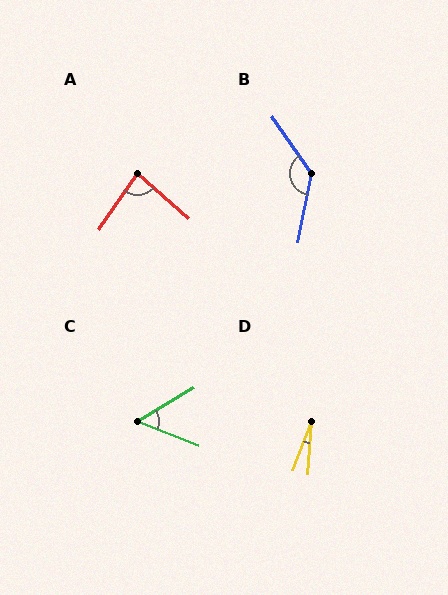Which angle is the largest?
B, at approximately 134 degrees.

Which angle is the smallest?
D, at approximately 17 degrees.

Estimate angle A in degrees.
Approximately 84 degrees.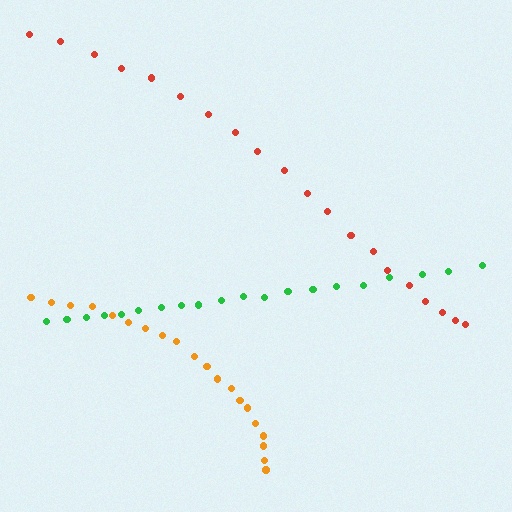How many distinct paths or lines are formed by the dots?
There are 3 distinct paths.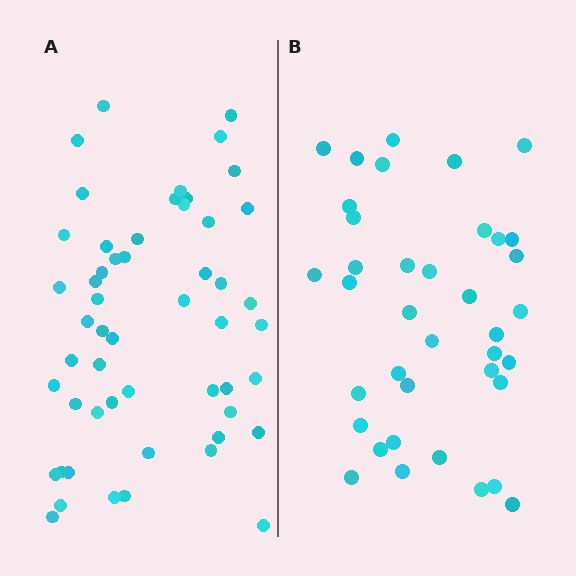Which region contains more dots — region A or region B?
Region A (the left region) has more dots.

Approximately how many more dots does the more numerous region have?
Region A has approximately 15 more dots than region B.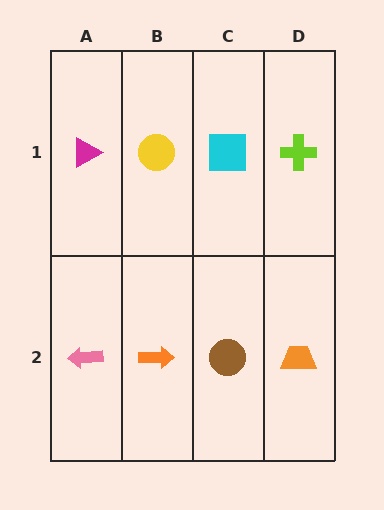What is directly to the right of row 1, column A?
A yellow circle.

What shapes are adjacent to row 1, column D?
An orange trapezoid (row 2, column D), a cyan square (row 1, column C).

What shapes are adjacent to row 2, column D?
A lime cross (row 1, column D), a brown circle (row 2, column C).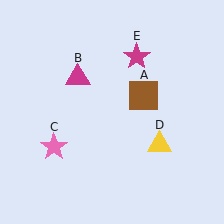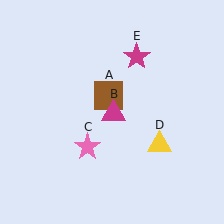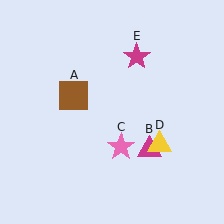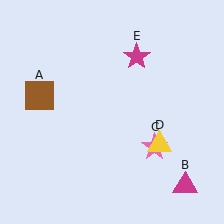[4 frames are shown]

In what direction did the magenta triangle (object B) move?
The magenta triangle (object B) moved down and to the right.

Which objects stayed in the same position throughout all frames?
Yellow triangle (object D) and magenta star (object E) remained stationary.